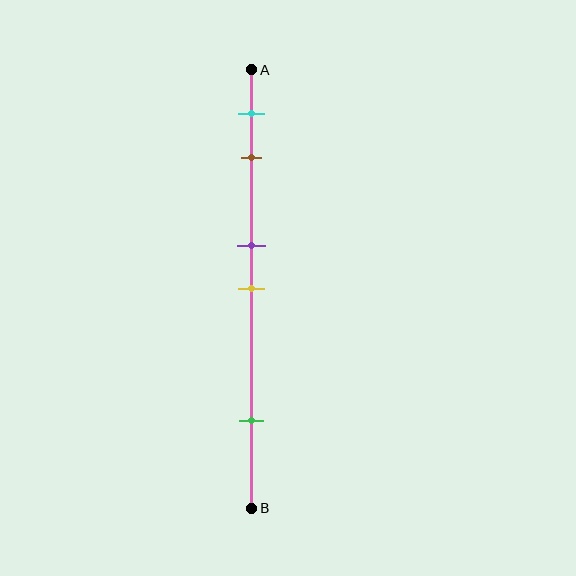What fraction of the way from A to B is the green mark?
The green mark is approximately 80% (0.8) of the way from A to B.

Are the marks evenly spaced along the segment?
No, the marks are not evenly spaced.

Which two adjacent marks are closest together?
The purple and yellow marks are the closest adjacent pair.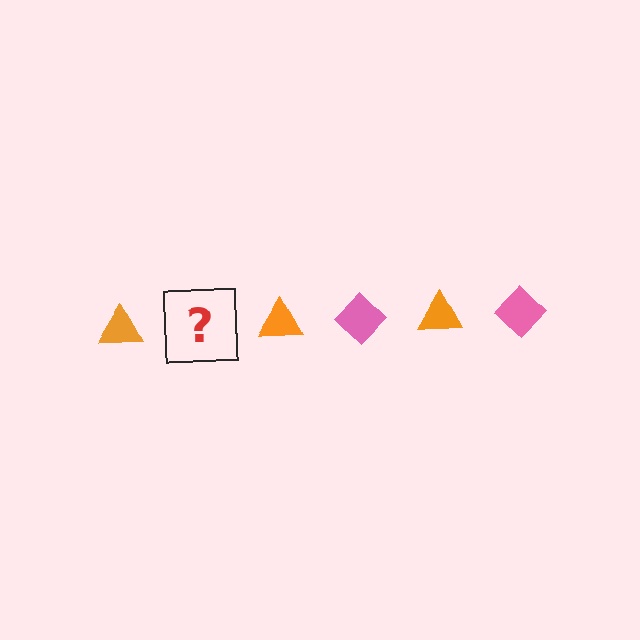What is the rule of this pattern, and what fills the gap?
The rule is that the pattern alternates between orange triangle and pink diamond. The gap should be filled with a pink diamond.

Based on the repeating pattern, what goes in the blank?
The blank should be a pink diamond.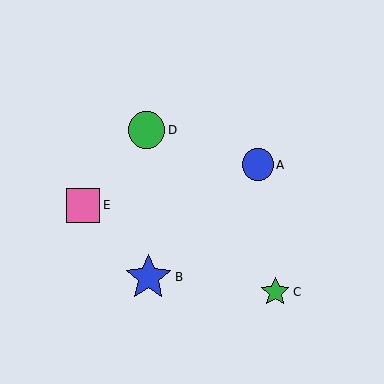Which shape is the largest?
The blue star (labeled B) is the largest.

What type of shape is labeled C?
Shape C is a green star.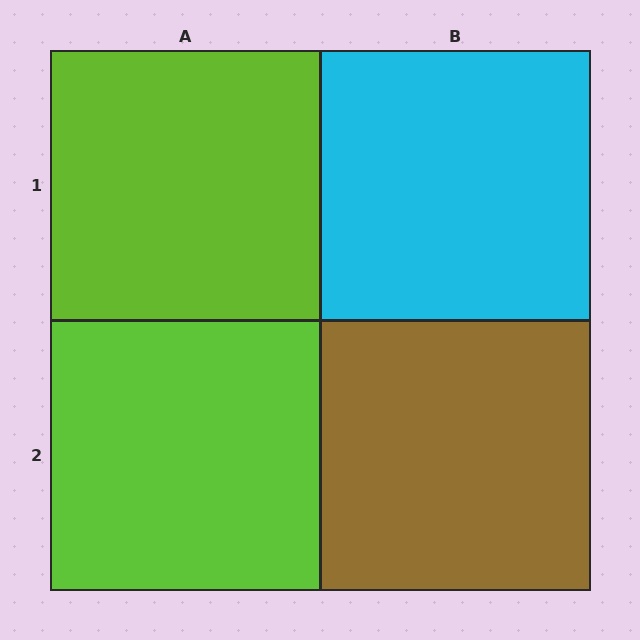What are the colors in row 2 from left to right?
Lime, brown.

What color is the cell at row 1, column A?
Lime.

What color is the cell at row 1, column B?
Cyan.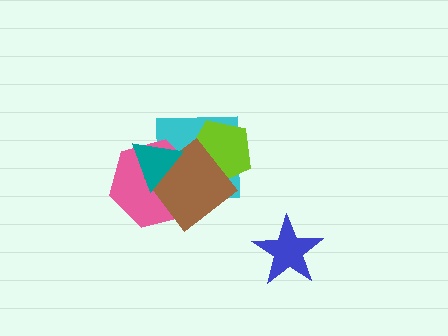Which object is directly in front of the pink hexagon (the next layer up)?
The brown diamond is directly in front of the pink hexagon.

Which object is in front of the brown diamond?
The teal triangle is in front of the brown diamond.